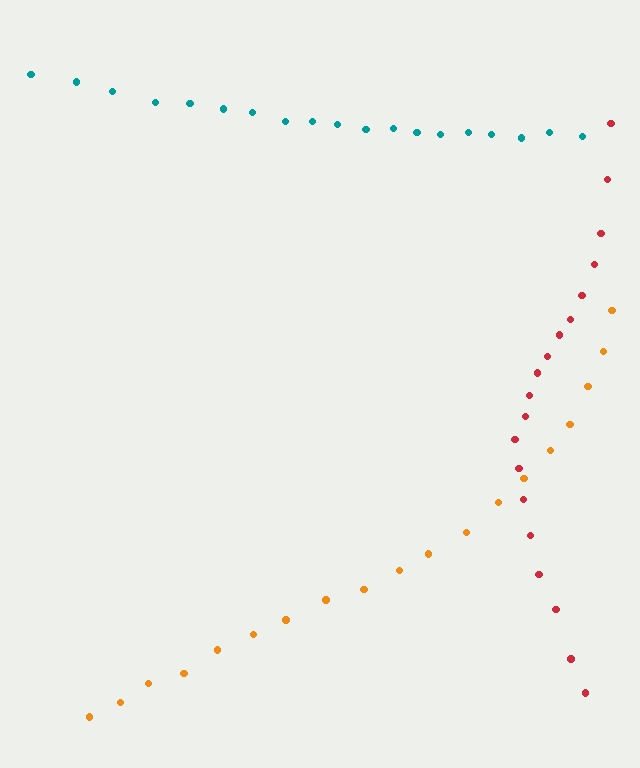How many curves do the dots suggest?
There are 3 distinct paths.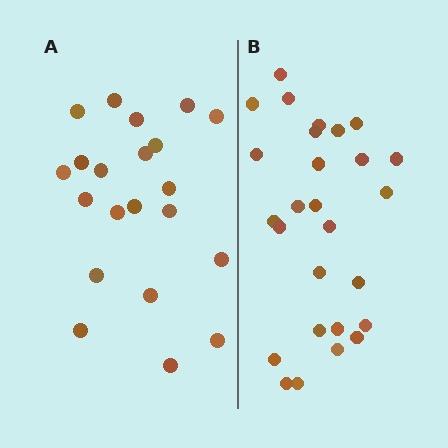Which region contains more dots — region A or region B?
Region B (the right region) has more dots.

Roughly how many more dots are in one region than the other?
Region B has about 6 more dots than region A.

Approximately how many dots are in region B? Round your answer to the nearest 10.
About 30 dots. (The exact count is 27, which rounds to 30.)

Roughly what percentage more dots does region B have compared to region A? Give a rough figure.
About 30% more.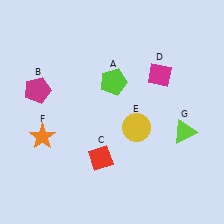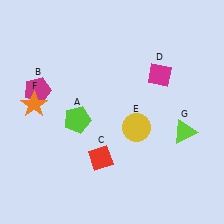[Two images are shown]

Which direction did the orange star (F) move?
The orange star (F) moved up.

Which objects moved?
The objects that moved are: the lime pentagon (A), the orange star (F).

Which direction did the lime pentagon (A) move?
The lime pentagon (A) moved down.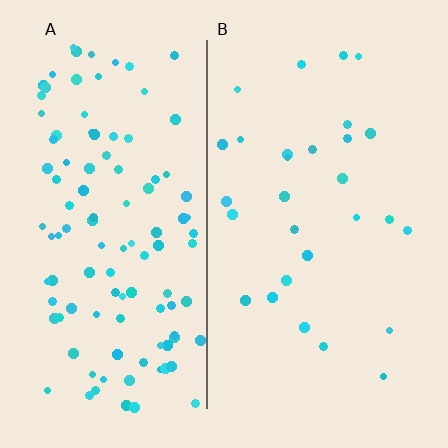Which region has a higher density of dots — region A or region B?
A (the left).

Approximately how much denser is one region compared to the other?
Approximately 3.9× — region A over region B.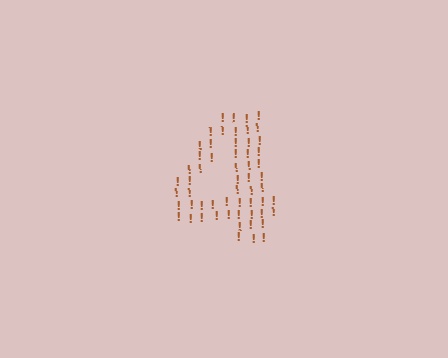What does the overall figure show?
The overall figure shows the digit 4.